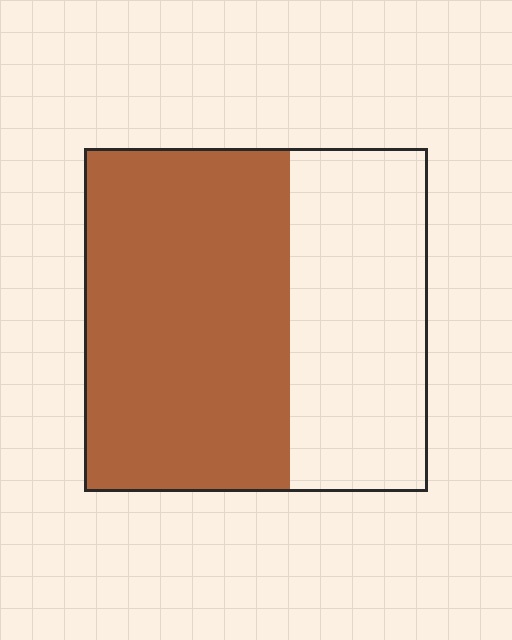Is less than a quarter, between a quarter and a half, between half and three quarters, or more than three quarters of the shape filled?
Between half and three quarters.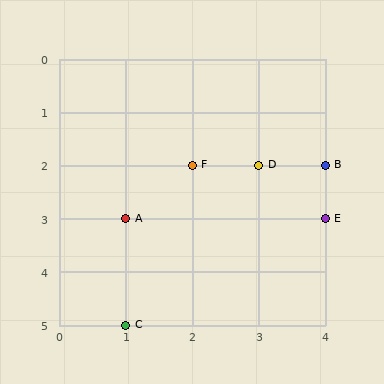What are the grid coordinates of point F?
Point F is at grid coordinates (2, 2).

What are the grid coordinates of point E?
Point E is at grid coordinates (4, 3).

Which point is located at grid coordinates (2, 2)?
Point F is at (2, 2).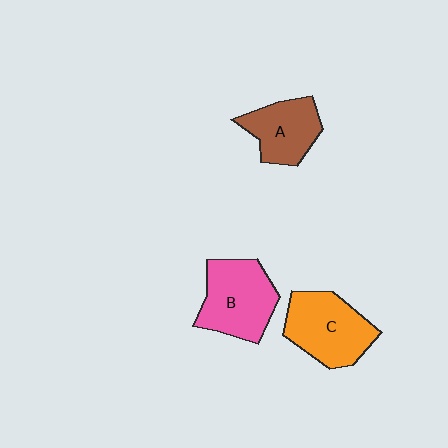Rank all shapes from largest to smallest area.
From largest to smallest: B (pink), C (orange), A (brown).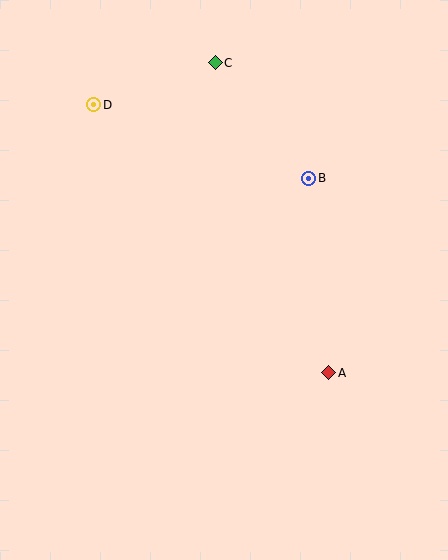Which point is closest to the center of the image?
Point B at (309, 178) is closest to the center.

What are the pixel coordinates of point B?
Point B is at (309, 178).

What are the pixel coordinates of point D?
Point D is at (94, 105).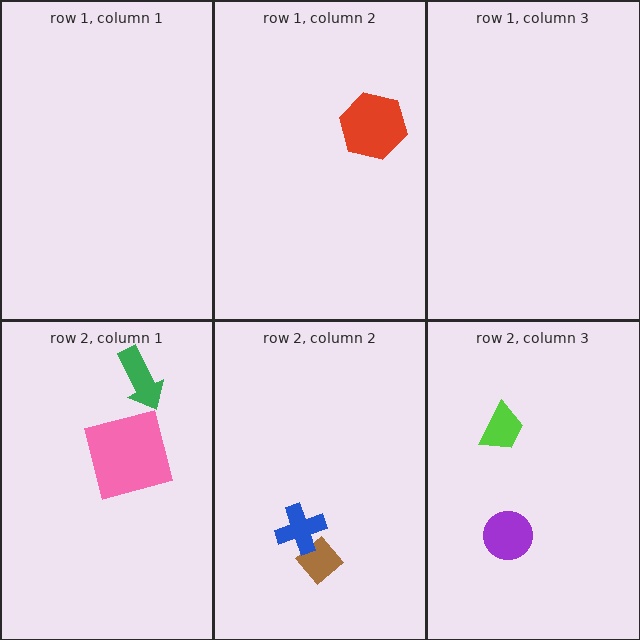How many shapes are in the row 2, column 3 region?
2.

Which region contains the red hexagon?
The row 1, column 2 region.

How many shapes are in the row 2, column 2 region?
2.